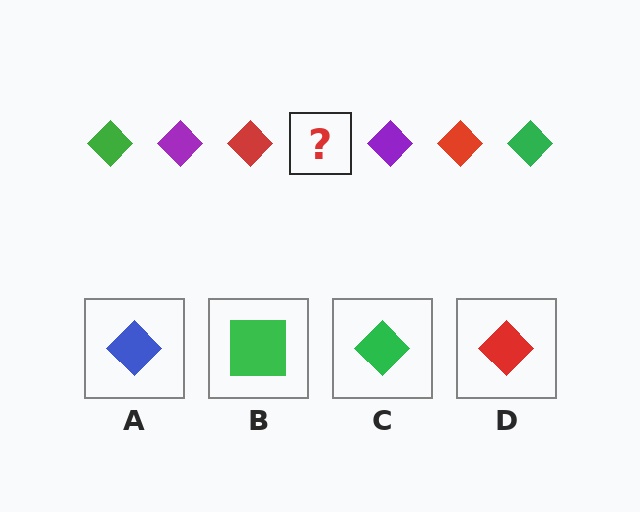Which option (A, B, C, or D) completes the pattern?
C.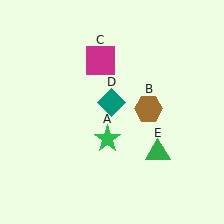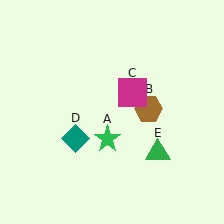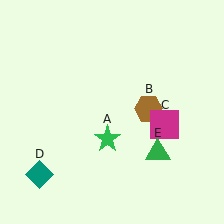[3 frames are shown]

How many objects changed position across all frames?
2 objects changed position: magenta square (object C), teal diamond (object D).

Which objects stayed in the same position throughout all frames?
Green star (object A) and brown hexagon (object B) and green triangle (object E) remained stationary.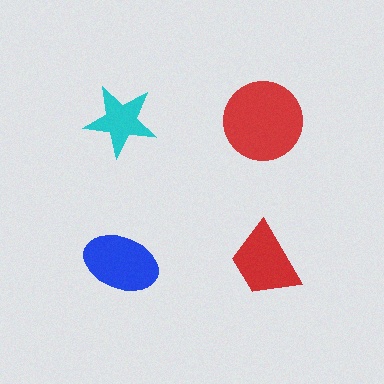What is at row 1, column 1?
A cyan star.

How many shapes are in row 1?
2 shapes.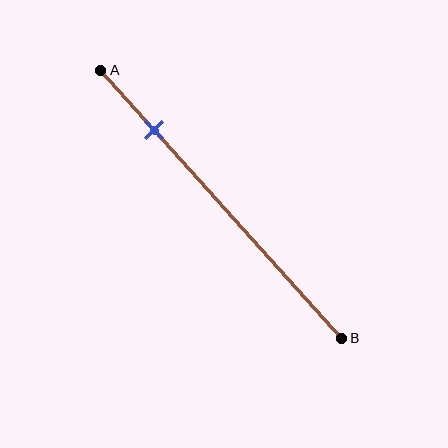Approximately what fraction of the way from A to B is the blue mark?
The blue mark is approximately 20% of the way from A to B.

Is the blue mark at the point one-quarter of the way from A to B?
Yes, the mark is approximately at the one-quarter point.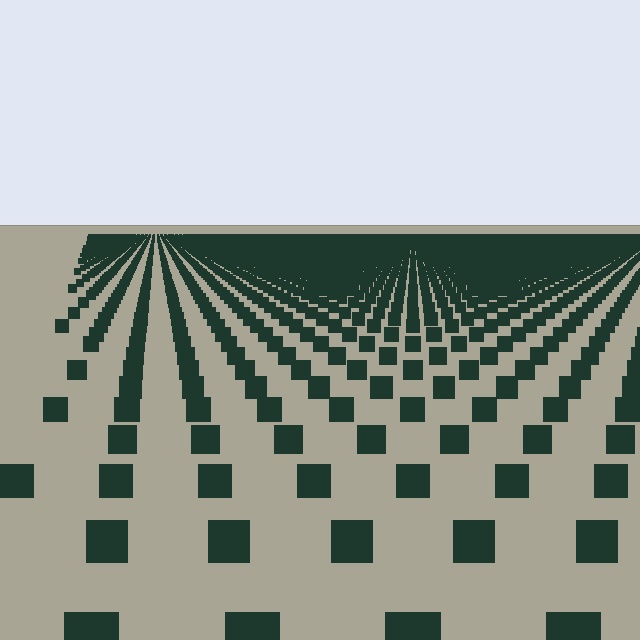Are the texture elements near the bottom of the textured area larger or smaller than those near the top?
Larger. Near the bottom, elements are closer to the viewer and appear at a bigger on-screen size.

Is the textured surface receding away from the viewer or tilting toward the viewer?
The surface is receding away from the viewer. Texture elements get smaller and denser toward the top.